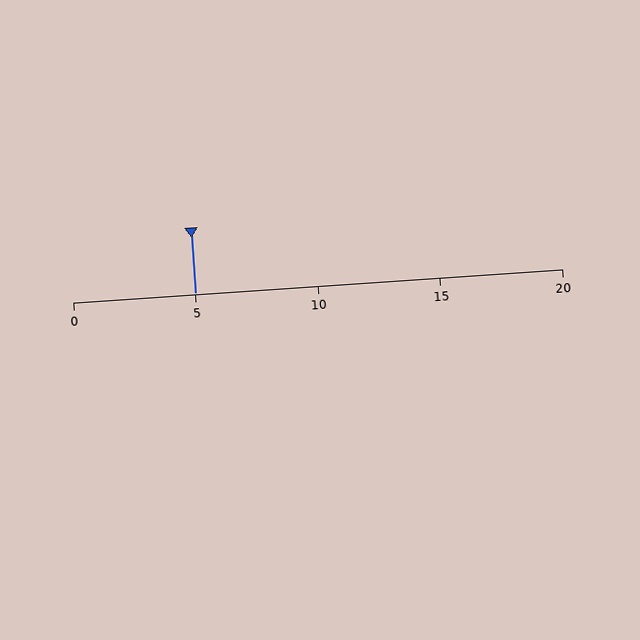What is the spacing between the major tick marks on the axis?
The major ticks are spaced 5 apart.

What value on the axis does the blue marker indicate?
The marker indicates approximately 5.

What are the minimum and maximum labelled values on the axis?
The axis runs from 0 to 20.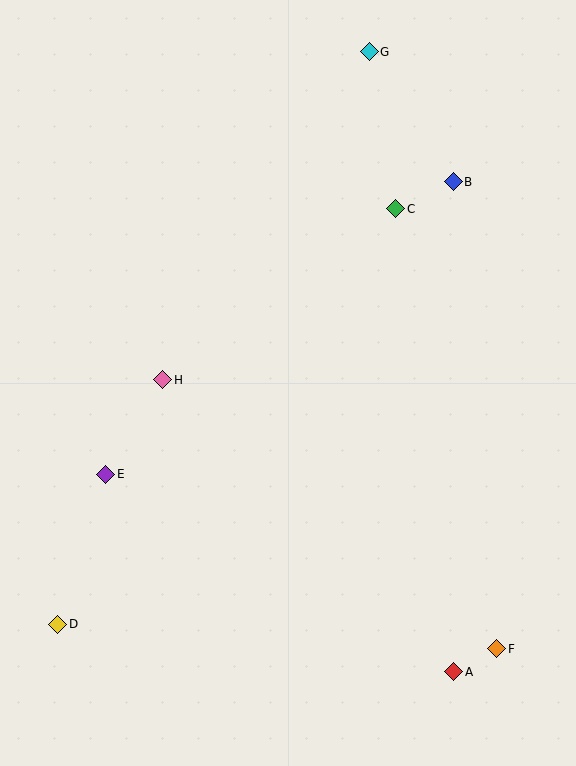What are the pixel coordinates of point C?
Point C is at (396, 209).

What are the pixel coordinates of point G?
Point G is at (369, 52).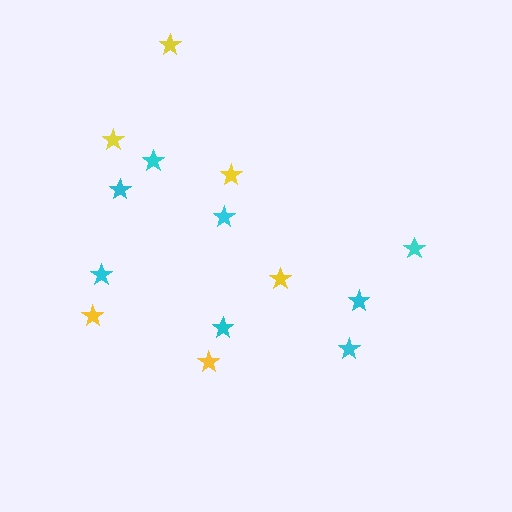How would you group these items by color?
There are 2 groups: one group of yellow stars (6) and one group of cyan stars (8).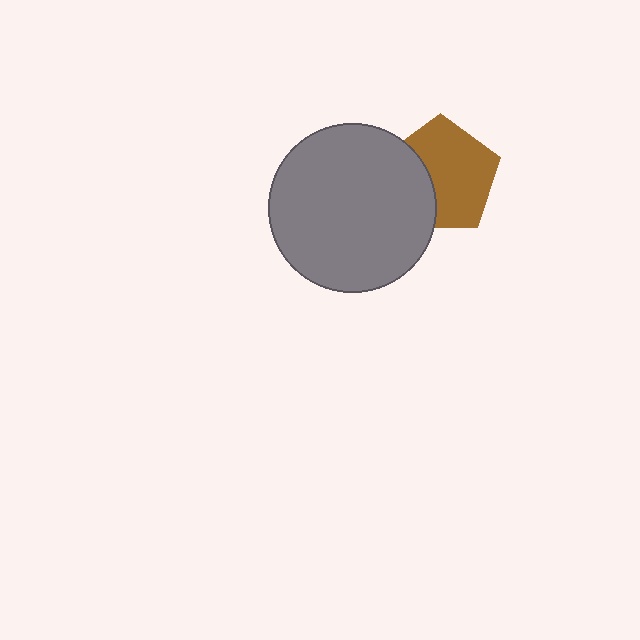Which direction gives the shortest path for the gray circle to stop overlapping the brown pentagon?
Moving left gives the shortest separation.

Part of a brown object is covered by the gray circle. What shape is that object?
It is a pentagon.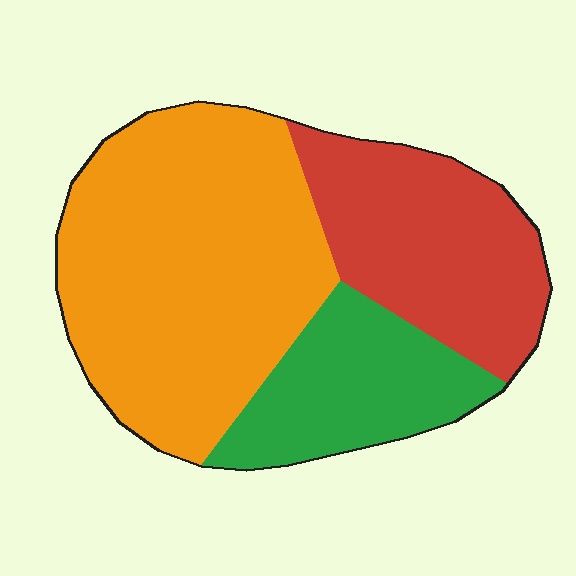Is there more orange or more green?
Orange.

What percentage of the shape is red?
Red takes up about one quarter (1/4) of the shape.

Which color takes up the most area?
Orange, at roughly 50%.